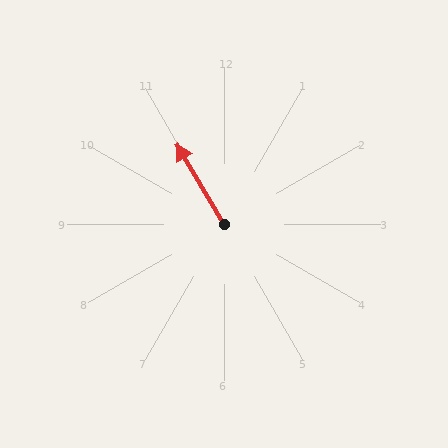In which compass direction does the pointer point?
Northwest.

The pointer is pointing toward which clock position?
Roughly 11 o'clock.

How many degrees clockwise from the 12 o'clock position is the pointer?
Approximately 329 degrees.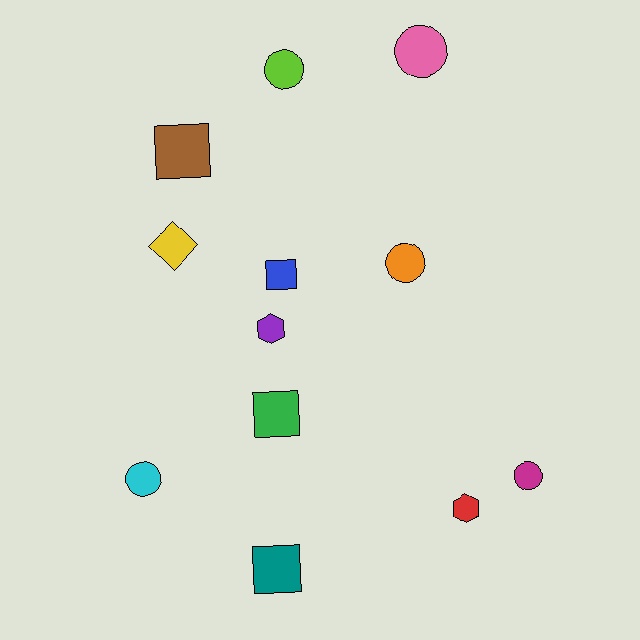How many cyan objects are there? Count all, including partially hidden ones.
There is 1 cyan object.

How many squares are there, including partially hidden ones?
There are 4 squares.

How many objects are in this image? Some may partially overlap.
There are 12 objects.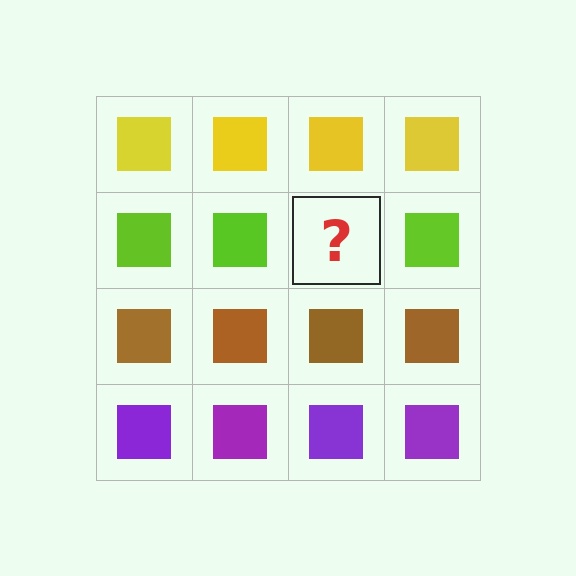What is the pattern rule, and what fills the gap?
The rule is that each row has a consistent color. The gap should be filled with a lime square.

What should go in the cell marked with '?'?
The missing cell should contain a lime square.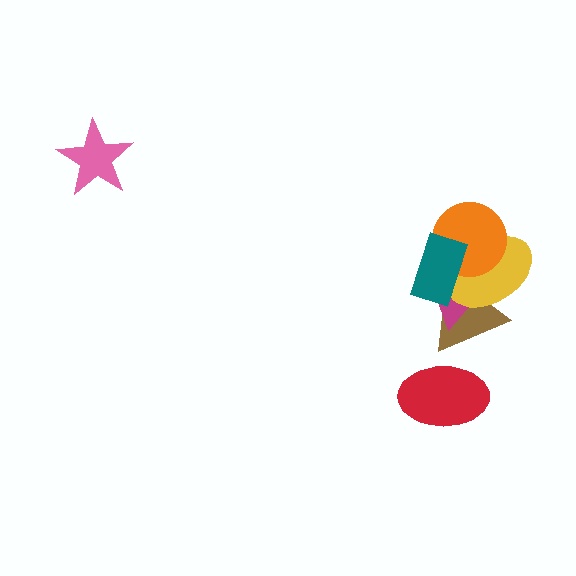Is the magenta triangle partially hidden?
Yes, it is partially covered by another shape.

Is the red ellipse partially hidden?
No, no other shape covers it.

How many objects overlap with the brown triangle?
3 objects overlap with the brown triangle.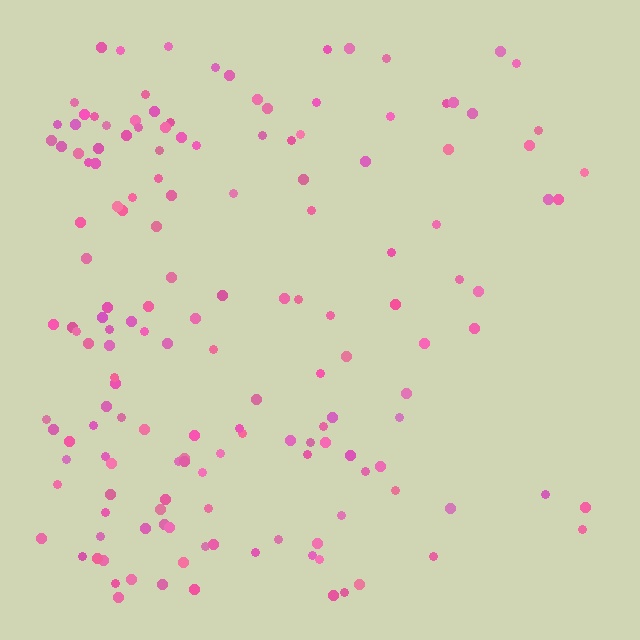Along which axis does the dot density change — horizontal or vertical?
Horizontal.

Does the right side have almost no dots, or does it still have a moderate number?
Still a moderate number, just noticeably fewer than the left.